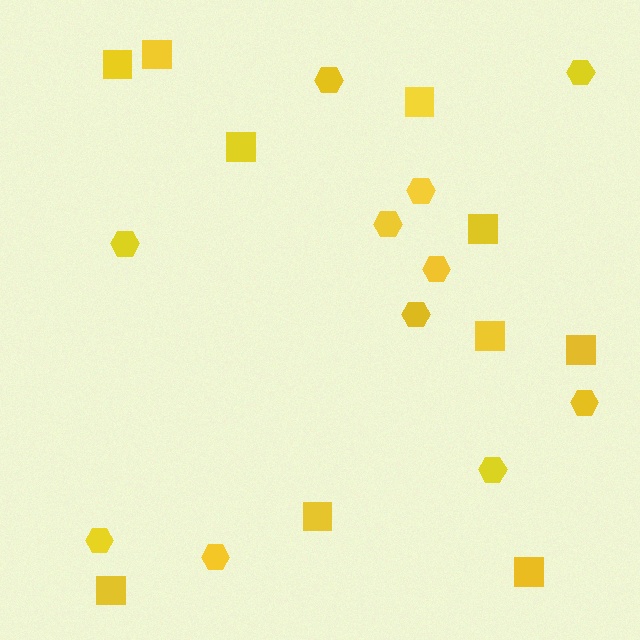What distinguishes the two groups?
There are 2 groups: one group of squares (10) and one group of hexagons (11).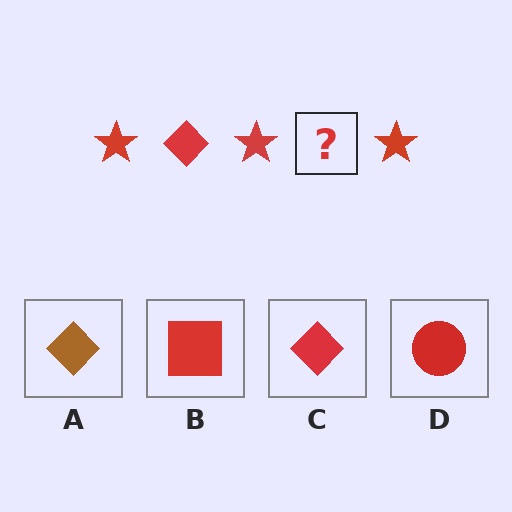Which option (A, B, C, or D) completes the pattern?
C.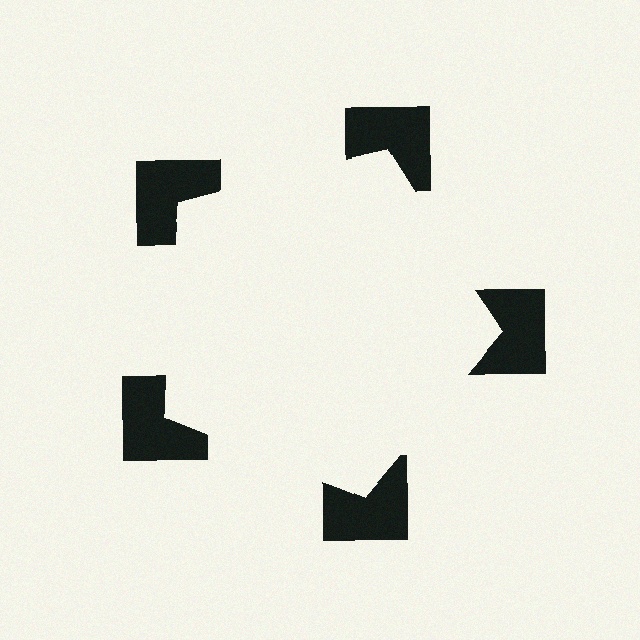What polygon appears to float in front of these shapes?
An illusory pentagon — its edges are inferred from the aligned wedge cuts in the notched squares, not physically drawn.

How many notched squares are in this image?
There are 5 — one at each vertex of the illusory pentagon.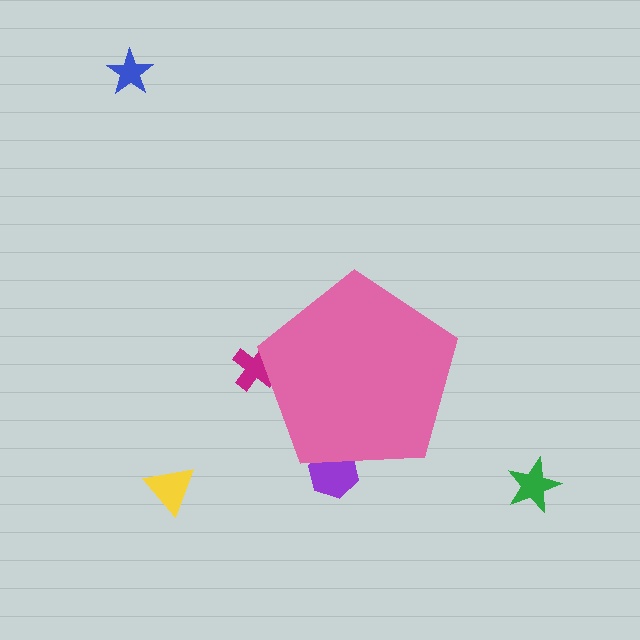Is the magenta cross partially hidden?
Yes, the magenta cross is partially hidden behind the pink pentagon.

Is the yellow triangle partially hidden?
No, the yellow triangle is fully visible.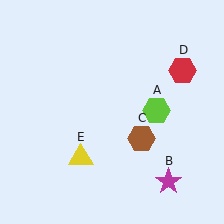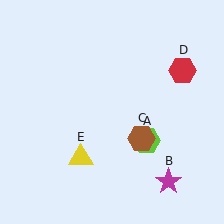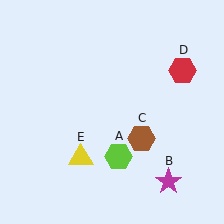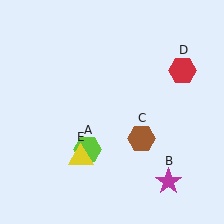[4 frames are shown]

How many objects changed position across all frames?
1 object changed position: lime hexagon (object A).